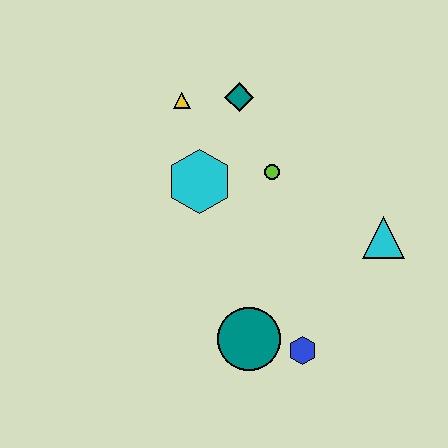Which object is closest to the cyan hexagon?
The lime circle is closest to the cyan hexagon.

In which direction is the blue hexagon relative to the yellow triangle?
The blue hexagon is below the yellow triangle.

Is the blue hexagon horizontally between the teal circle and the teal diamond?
No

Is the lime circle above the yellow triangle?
No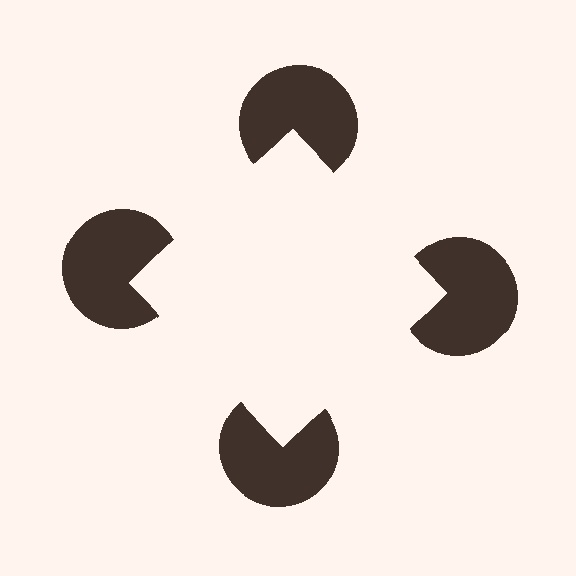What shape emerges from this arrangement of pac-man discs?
An illusory square — its edges are inferred from the aligned wedge cuts in the pac-man discs, not physically drawn.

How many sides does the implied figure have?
4 sides.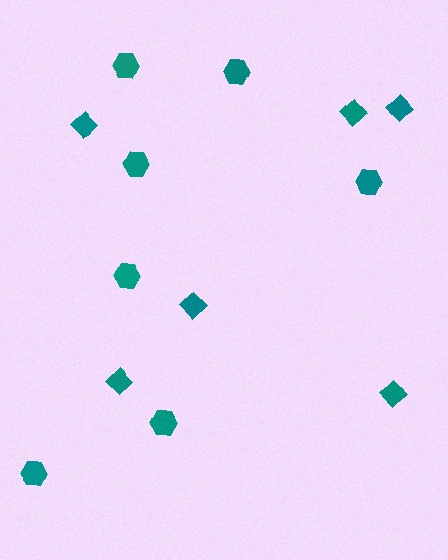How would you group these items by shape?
There are 2 groups: one group of hexagons (7) and one group of diamonds (6).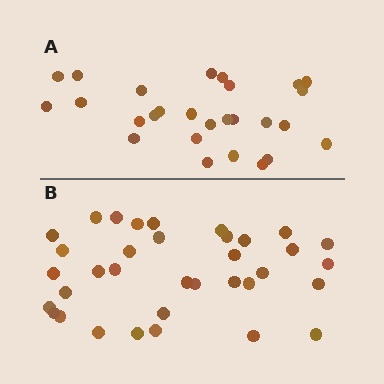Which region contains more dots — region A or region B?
Region B (the bottom region) has more dots.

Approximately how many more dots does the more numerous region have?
Region B has roughly 8 or so more dots than region A.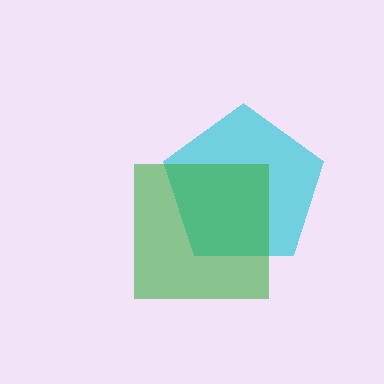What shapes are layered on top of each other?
The layered shapes are: a cyan pentagon, a green square.